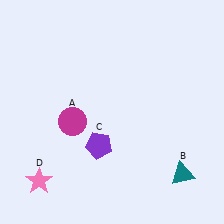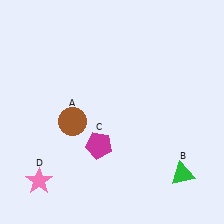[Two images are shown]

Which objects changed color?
A changed from magenta to brown. B changed from teal to green. C changed from purple to magenta.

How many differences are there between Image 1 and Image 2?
There are 3 differences between the two images.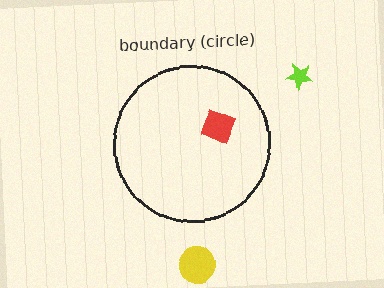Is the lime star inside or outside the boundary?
Outside.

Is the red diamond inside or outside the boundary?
Inside.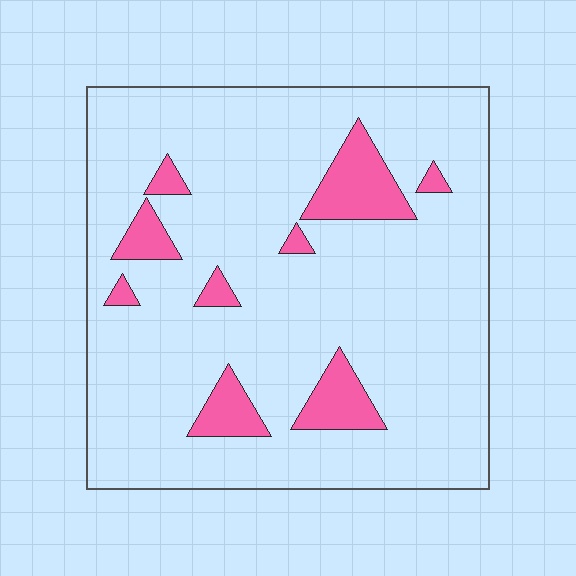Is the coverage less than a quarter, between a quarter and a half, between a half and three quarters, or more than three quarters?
Less than a quarter.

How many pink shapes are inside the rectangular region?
9.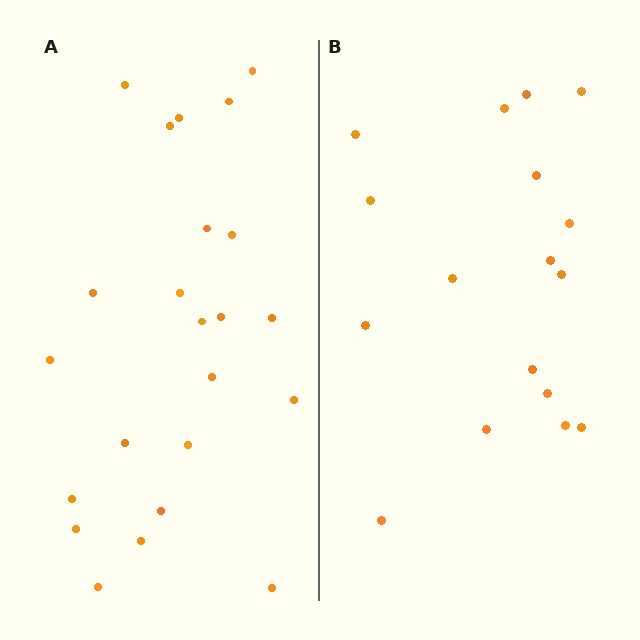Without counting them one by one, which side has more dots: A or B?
Region A (the left region) has more dots.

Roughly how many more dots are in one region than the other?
Region A has about 6 more dots than region B.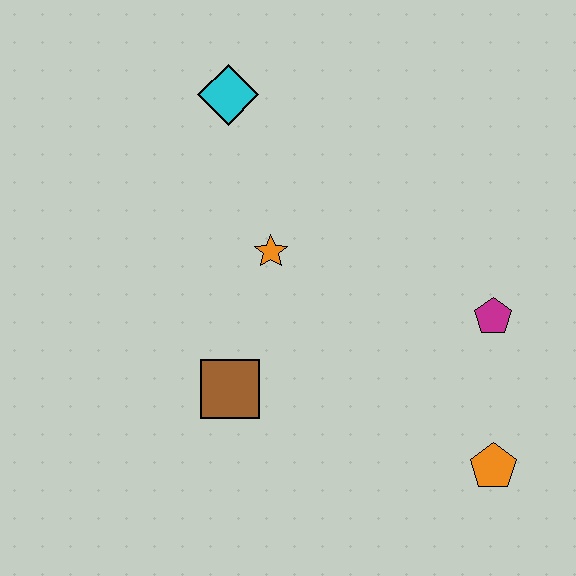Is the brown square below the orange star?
Yes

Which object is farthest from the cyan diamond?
The orange pentagon is farthest from the cyan diamond.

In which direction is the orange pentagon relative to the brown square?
The orange pentagon is to the right of the brown square.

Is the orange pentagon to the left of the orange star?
No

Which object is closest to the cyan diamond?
The orange star is closest to the cyan diamond.